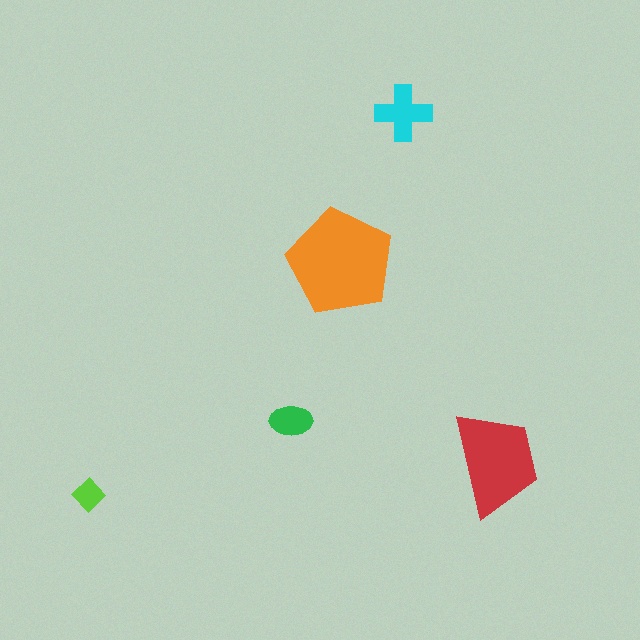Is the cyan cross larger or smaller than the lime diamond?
Larger.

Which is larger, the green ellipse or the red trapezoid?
The red trapezoid.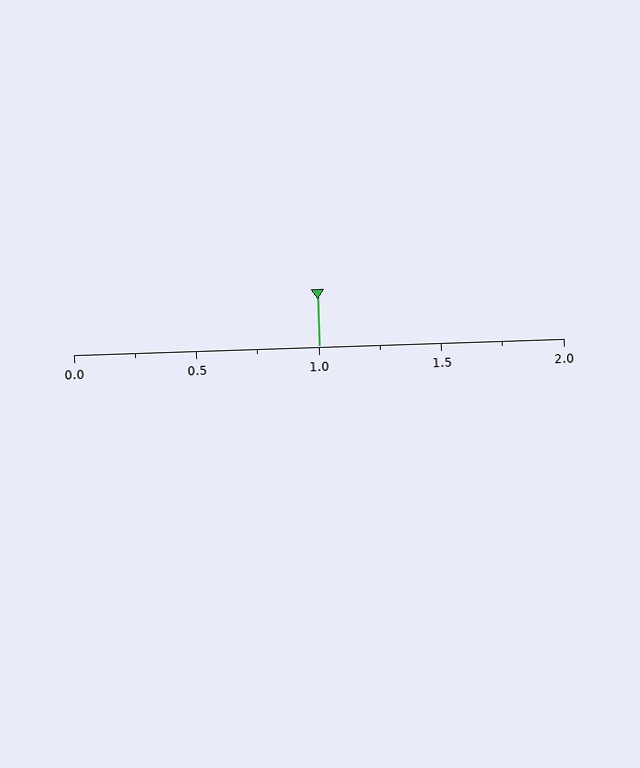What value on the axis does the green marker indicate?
The marker indicates approximately 1.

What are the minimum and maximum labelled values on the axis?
The axis runs from 0.0 to 2.0.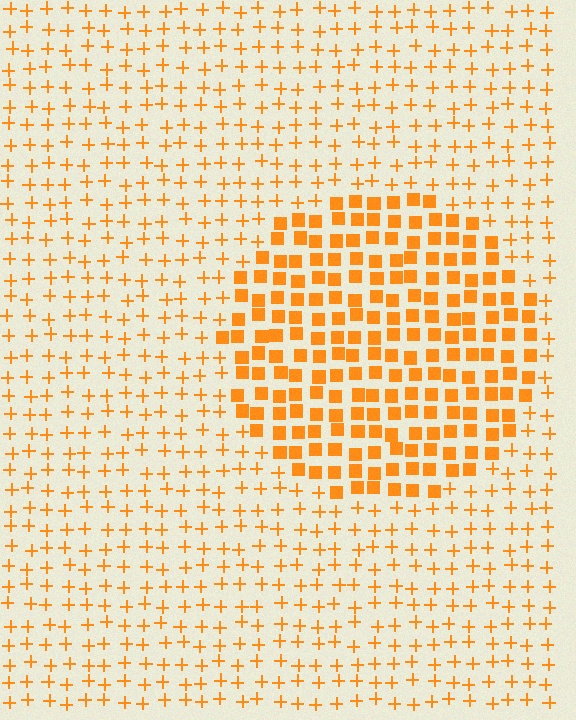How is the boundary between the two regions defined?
The boundary is defined by a change in element shape: squares inside vs. plus signs outside. All elements share the same color and spacing.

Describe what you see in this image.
The image is filled with small orange elements arranged in a uniform grid. A circle-shaped region contains squares, while the surrounding area contains plus signs. The boundary is defined purely by the change in element shape.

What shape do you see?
I see a circle.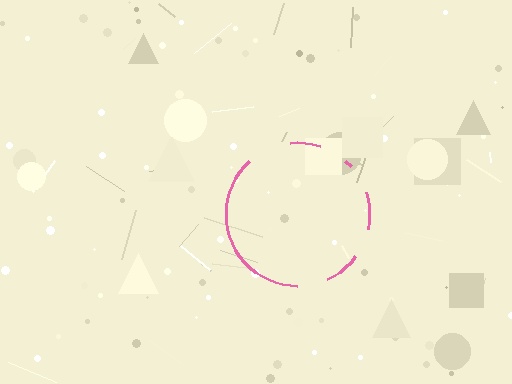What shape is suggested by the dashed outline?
The dashed outline suggests a circle.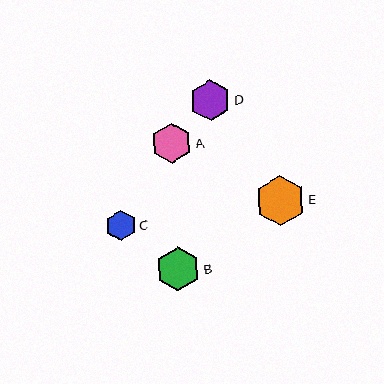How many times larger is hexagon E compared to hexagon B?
Hexagon E is approximately 1.1 times the size of hexagon B.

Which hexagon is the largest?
Hexagon E is the largest with a size of approximately 51 pixels.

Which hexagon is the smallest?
Hexagon C is the smallest with a size of approximately 30 pixels.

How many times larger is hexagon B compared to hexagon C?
Hexagon B is approximately 1.5 times the size of hexagon C.